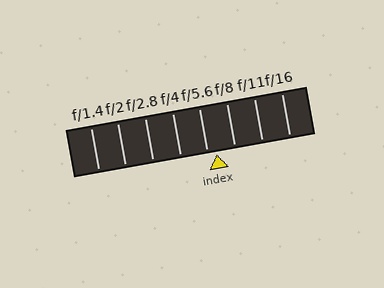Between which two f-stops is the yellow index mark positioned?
The index mark is between f/5.6 and f/8.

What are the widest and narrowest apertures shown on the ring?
The widest aperture shown is f/1.4 and the narrowest is f/16.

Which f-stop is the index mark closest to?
The index mark is closest to f/5.6.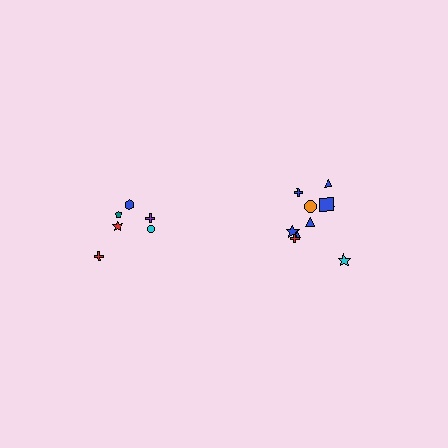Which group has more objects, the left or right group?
The right group.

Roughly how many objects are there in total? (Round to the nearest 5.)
Roughly 15 objects in total.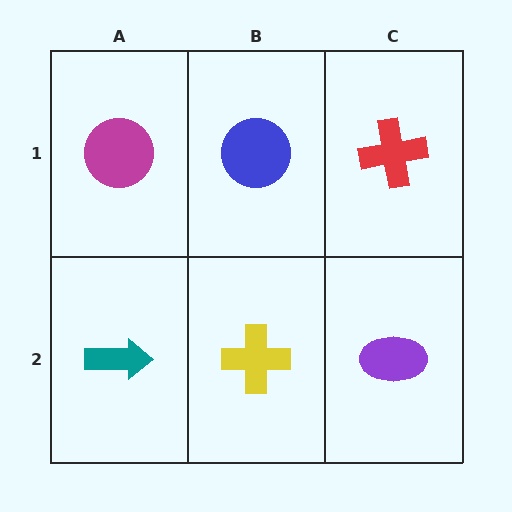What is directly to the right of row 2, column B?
A purple ellipse.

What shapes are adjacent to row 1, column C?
A purple ellipse (row 2, column C), a blue circle (row 1, column B).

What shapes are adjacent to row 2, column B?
A blue circle (row 1, column B), a teal arrow (row 2, column A), a purple ellipse (row 2, column C).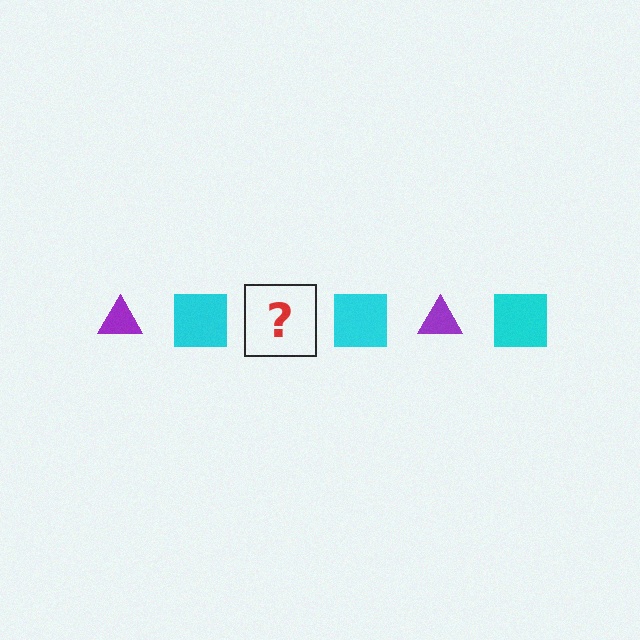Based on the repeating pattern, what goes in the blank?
The blank should be a purple triangle.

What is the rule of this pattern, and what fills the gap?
The rule is that the pattern alternates between purple triangle and cyan square. The gap should be filled with a purple triangle.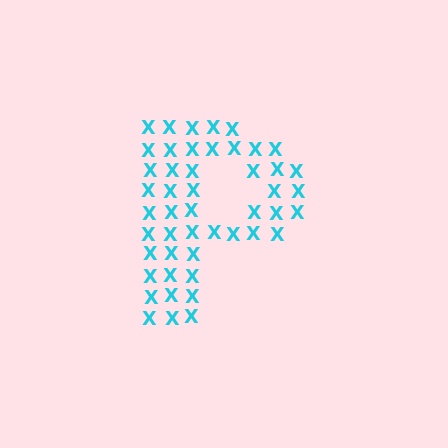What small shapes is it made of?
It is made of small letter X's.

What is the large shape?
The large shape is the letter P.